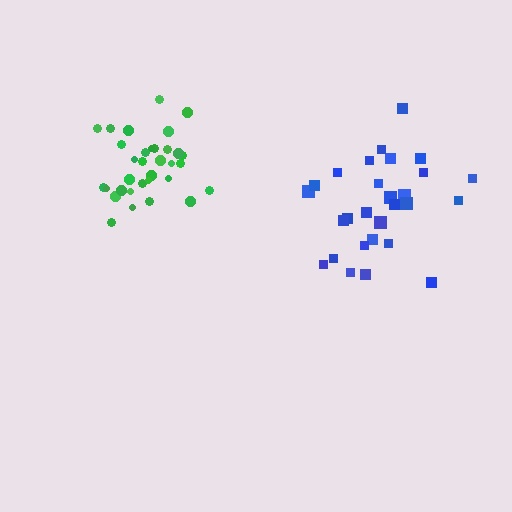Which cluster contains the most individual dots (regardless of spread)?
Green (33).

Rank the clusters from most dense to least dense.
green, blue.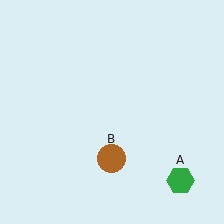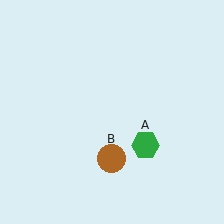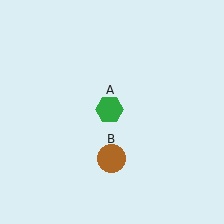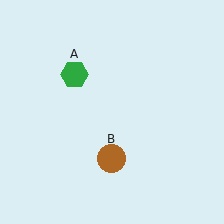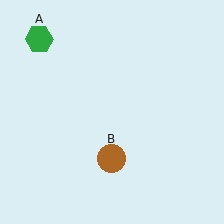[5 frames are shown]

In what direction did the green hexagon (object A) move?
The green hexagon (object A) moved up and to the left.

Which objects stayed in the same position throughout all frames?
Brown circle (object B) remained stationary.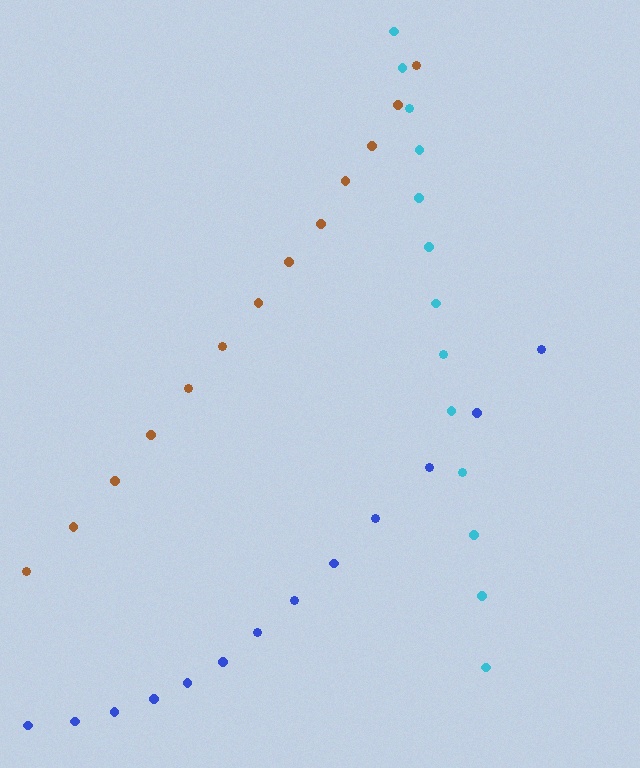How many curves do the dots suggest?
There are 3 distinct paths.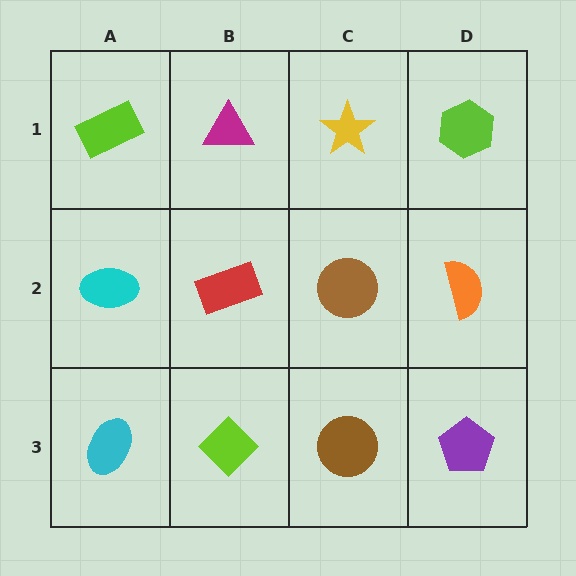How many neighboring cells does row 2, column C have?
4.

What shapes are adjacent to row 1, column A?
A cyan ellipse (row 2, column A), a magenta triangle (row 1, column B).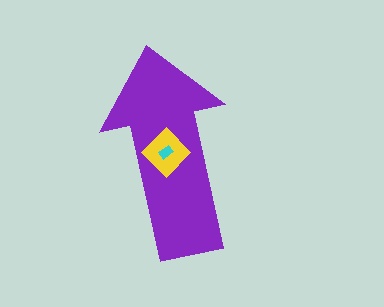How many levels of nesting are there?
3.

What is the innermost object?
The cyan rectangle.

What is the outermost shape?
The purple arrow.